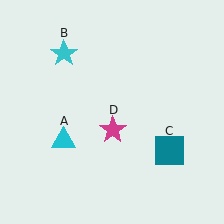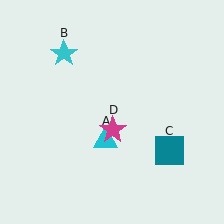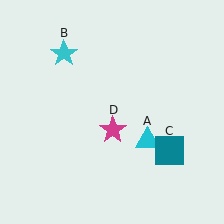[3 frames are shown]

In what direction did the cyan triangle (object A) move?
The cyan triangle (object A) moved right.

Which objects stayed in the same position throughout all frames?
Cyan star (object B) and teal square (object C) and magenta star (object D) remained stationary.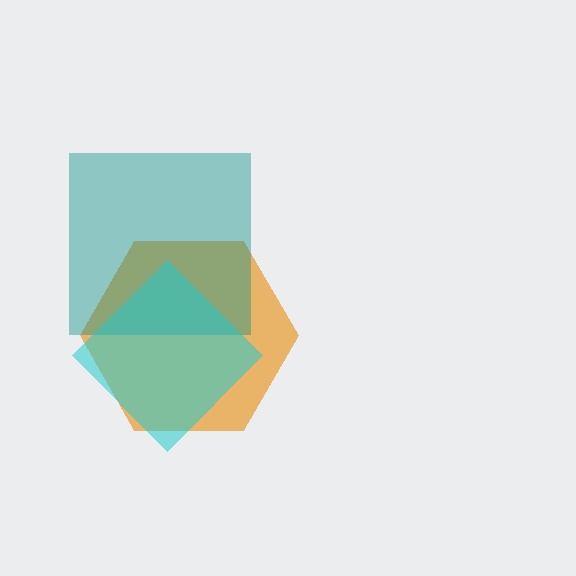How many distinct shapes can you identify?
There are 3 distinct shapes: an orange hexagon, a teal square, a cyan diamond.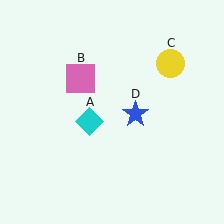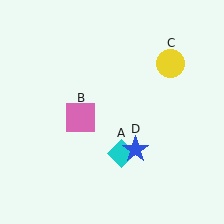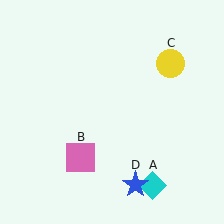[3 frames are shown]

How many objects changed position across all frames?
3 objects changed position: cyan diamond (object A), pink square (object B), blue star (object D).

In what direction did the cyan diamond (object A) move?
The cyan diamond (object A) moved down and to the right.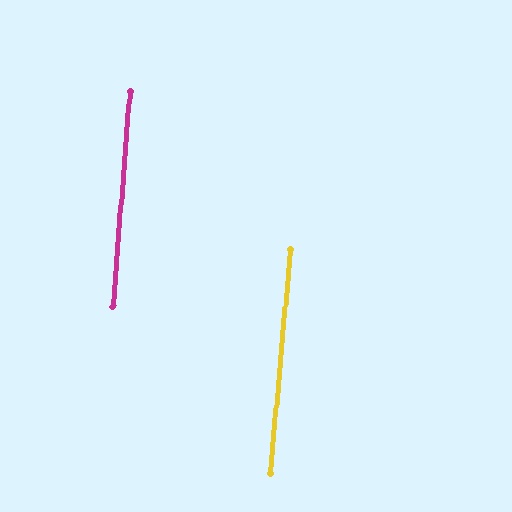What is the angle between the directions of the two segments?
Approximately 1 degree.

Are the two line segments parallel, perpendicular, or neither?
Parallel — their directions differ by only 0.6°.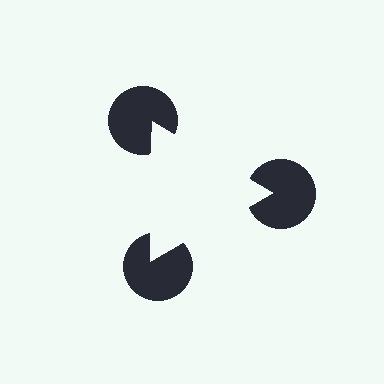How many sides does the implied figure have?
3 sides.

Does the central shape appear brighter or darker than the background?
It typically appears slightly brighter than the background, even though no actual brightness change is drawn.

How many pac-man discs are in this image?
There are 3 — one at each vertex of the illusory triangle.